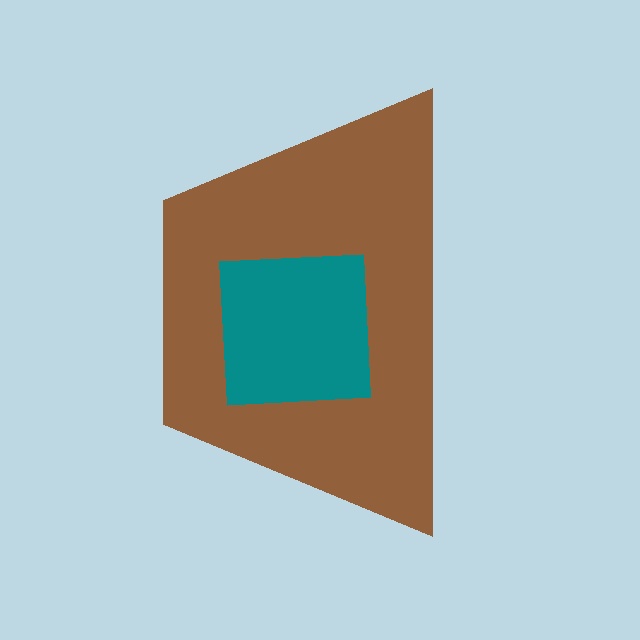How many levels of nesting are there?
2.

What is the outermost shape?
The brown trapezoid.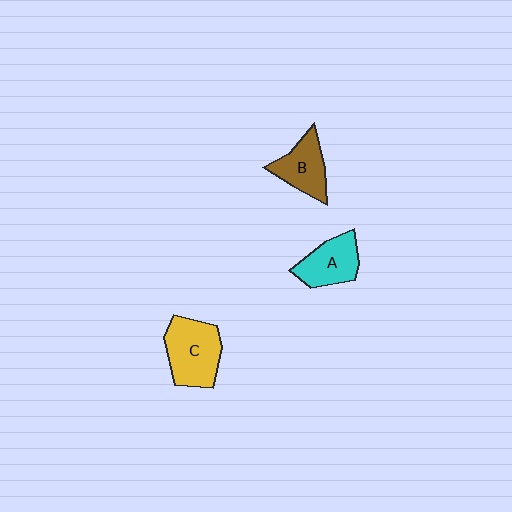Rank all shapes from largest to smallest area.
From largest to smallest: C (yellow), A (cyan), B (brown).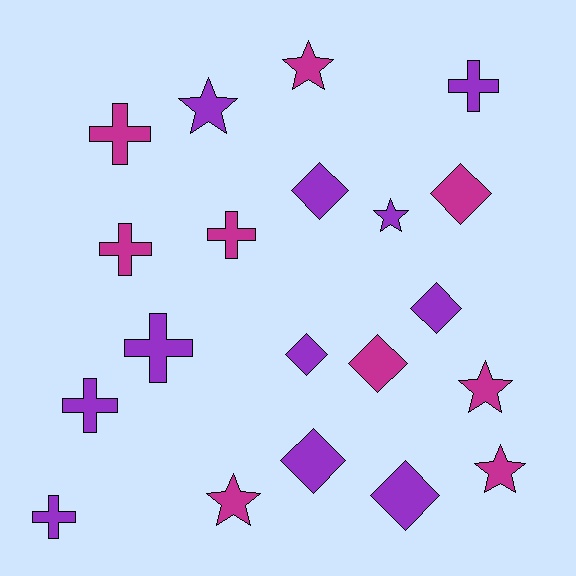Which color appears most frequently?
Purple, with 11 objects.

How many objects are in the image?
There are 20 objects.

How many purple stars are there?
There are 2 purple stars.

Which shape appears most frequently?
Cross, with 7 objects.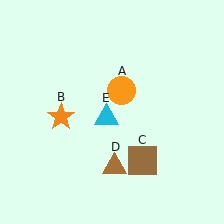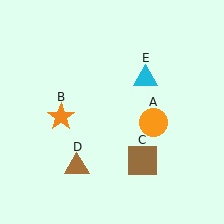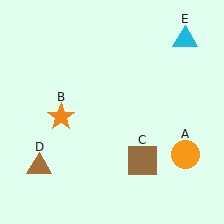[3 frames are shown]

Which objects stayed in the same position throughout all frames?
Orange star (object B) and brown square (object C) remained stationary.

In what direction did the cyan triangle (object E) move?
The cyan triangle (object E) moved up and to the right.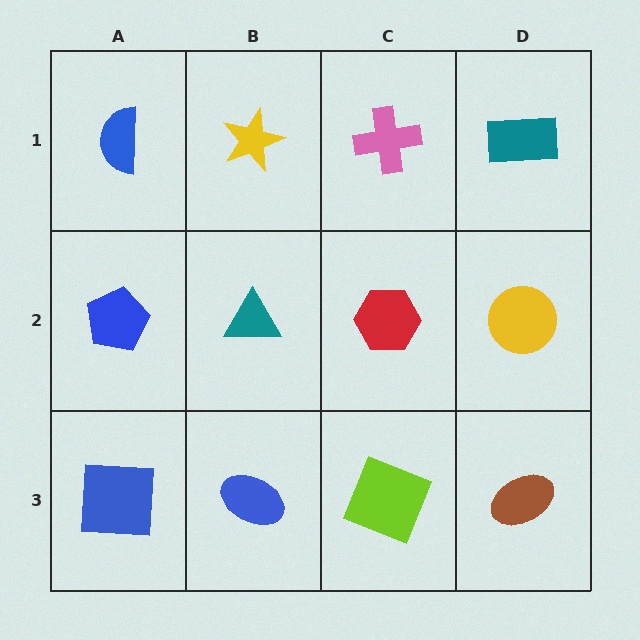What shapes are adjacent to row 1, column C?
A red hexagon (row 2, column C), a yellow star (row 1, column B), a teal rectangle (row 1, column D).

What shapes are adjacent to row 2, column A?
A blue semicircle (row 1, column A), a blue square (row 3, column A), a teal triangle (row 2, column B).